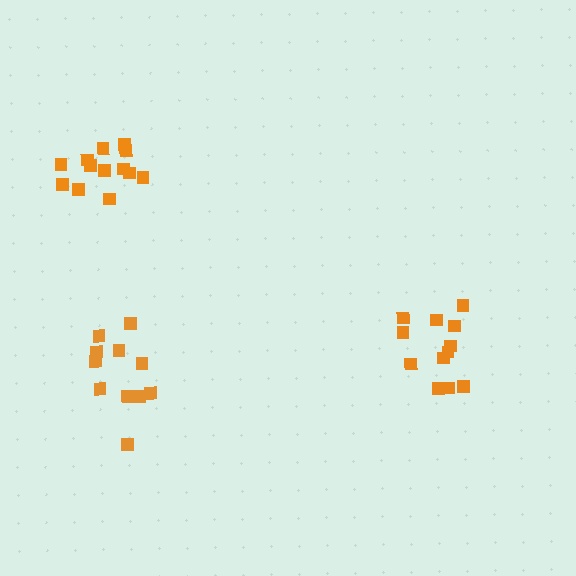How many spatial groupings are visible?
There are 3 spatial groupings.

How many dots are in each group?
Group 1: 12 dots, Group 2: 12 dots, Group 3: 13 dots (37 total).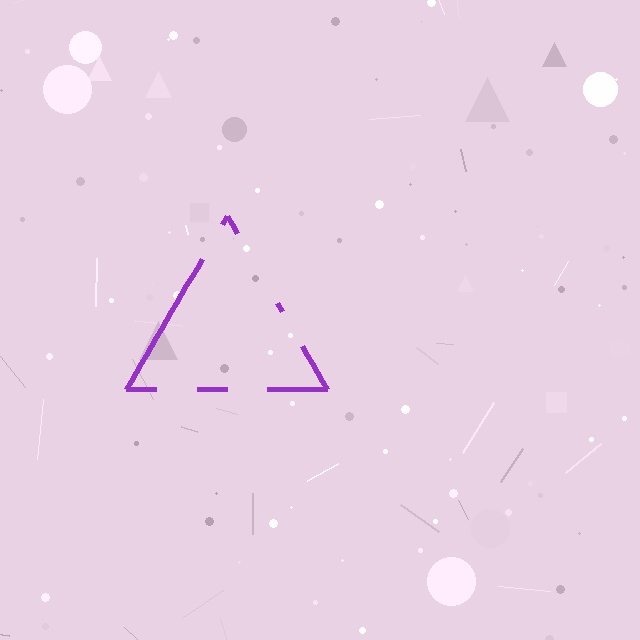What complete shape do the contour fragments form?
The contour fragments form a triangle.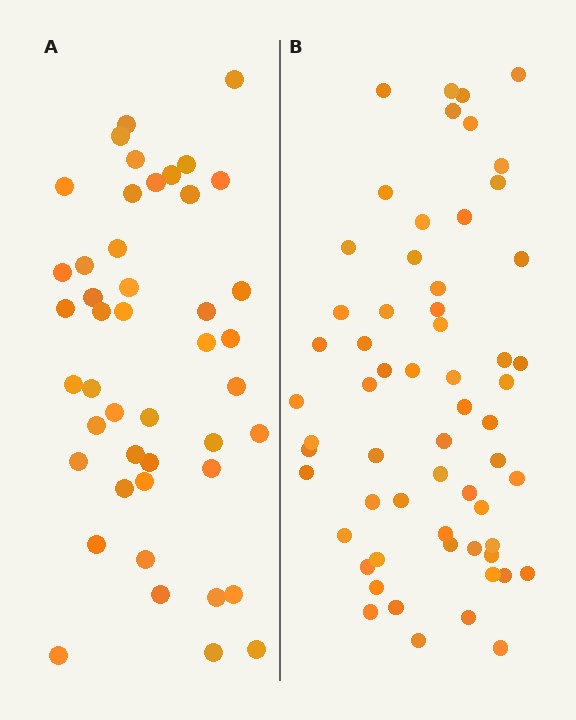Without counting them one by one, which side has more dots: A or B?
Region B (the right region) has more dots.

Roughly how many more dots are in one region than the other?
Region B has approximately 15 more dots than region A.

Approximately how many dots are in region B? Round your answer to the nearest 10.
About 60 dots.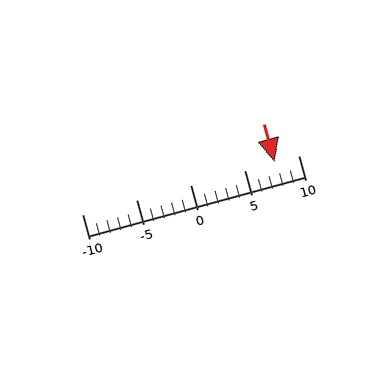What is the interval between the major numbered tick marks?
The major tick marks are spaced 5 units apart.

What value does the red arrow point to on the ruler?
The red arrow points to approximately 8.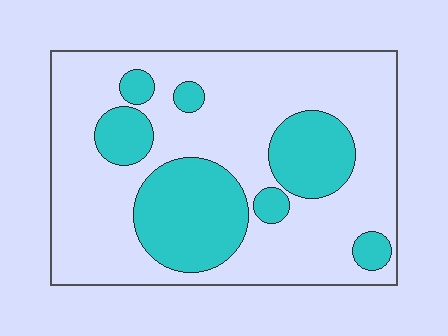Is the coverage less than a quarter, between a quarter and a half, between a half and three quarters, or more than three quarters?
Between a quarter and a half.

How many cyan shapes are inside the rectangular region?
7.